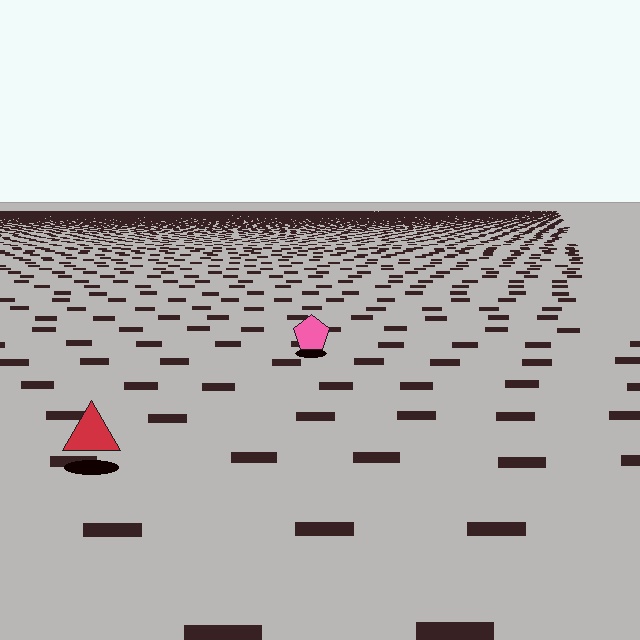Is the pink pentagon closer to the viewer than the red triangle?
No. The red triangle is closer — you can tell from the texture gradient: the ground texture is coarser near it.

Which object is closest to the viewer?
The red triangle is closest. The texture marks near it are larger and more spread out.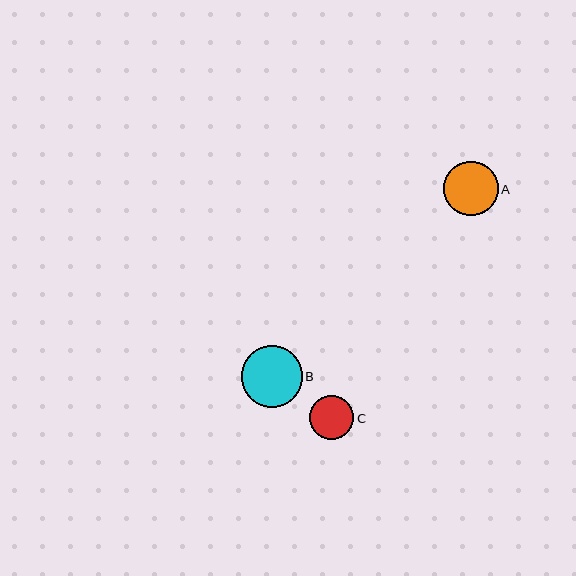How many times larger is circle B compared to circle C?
Circle B is approximately 1.4 times the size of circle C.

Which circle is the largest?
Circle B is the largest with a size of approximately 61 pixels.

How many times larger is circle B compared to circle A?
Circle B is approximately 1.1 times the size of circle A.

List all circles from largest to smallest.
From largest to smallest: B, A, C.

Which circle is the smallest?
Circle C is the smallest with a size of approximately 44 pixels.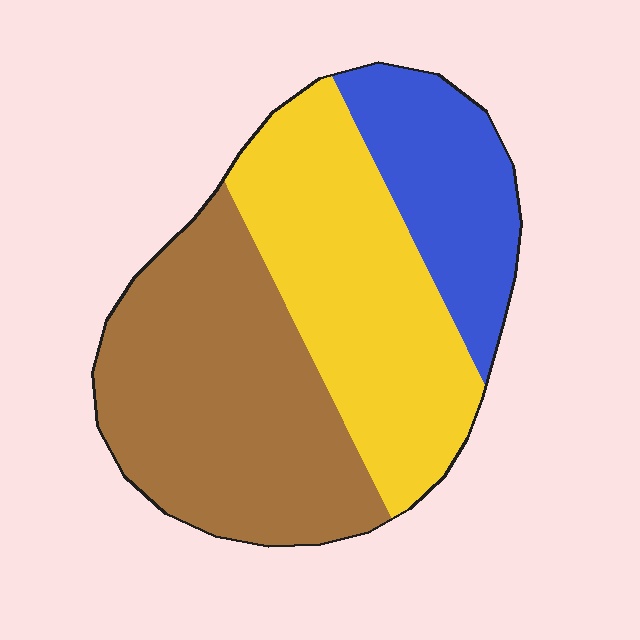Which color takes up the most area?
Brown, at roughly 45%.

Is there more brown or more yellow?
Brown.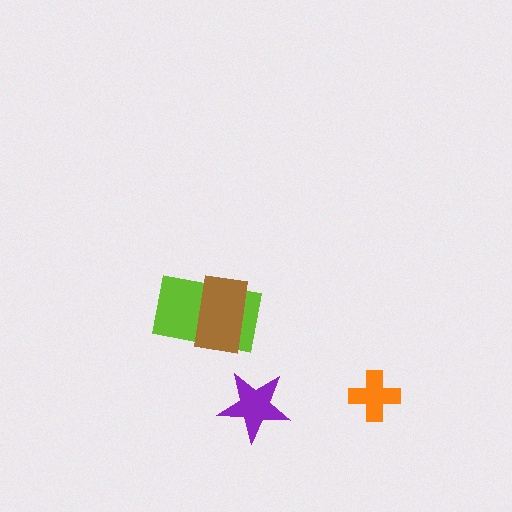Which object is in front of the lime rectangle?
The brown rectangle is in front of the lime rectangle.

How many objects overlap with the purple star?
0 objects overlap with the purple star.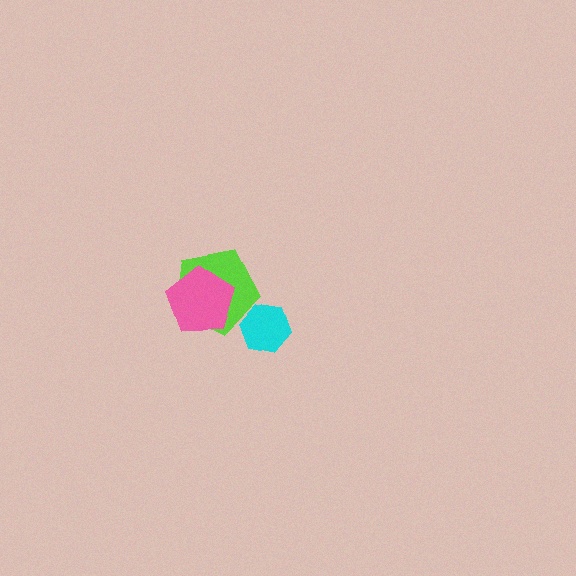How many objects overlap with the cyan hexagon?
1 object overlaps with the cyan hexagon.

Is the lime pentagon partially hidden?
Yes, it is partially covered by another shape.